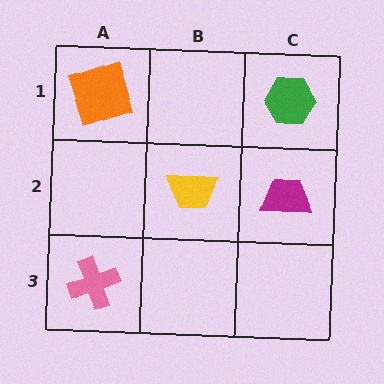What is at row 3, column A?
A pink cross.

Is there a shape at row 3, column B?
No, that cell is empty.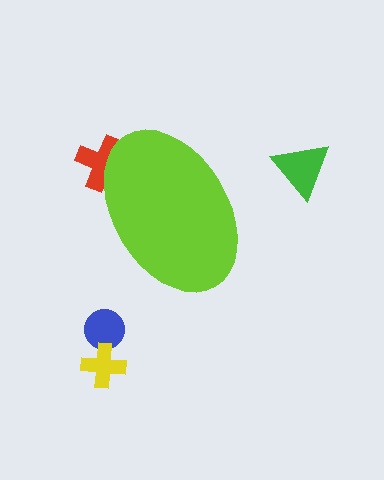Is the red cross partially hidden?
Yes, the red cross is partially hidden behind the lime ellipse.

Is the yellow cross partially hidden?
No, the yellow cross is fully visible.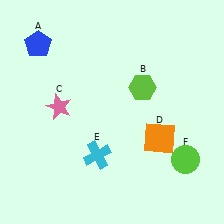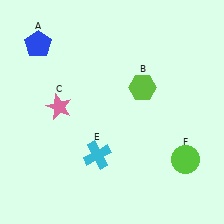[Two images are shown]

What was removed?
The orange square (D) was removed in Image 2.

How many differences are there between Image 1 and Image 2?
There is 1 difference between the two images.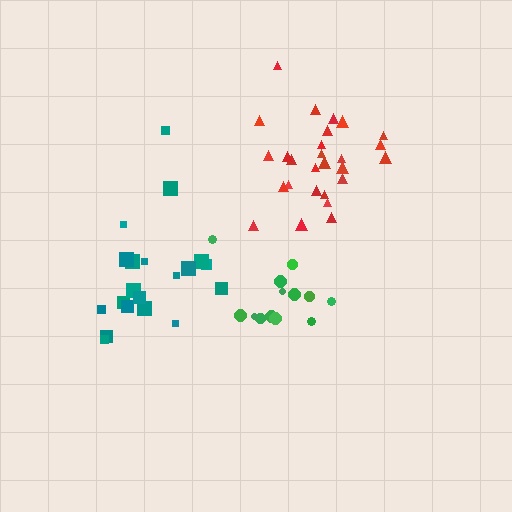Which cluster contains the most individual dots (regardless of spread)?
Red (27).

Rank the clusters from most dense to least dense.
red, green, teal.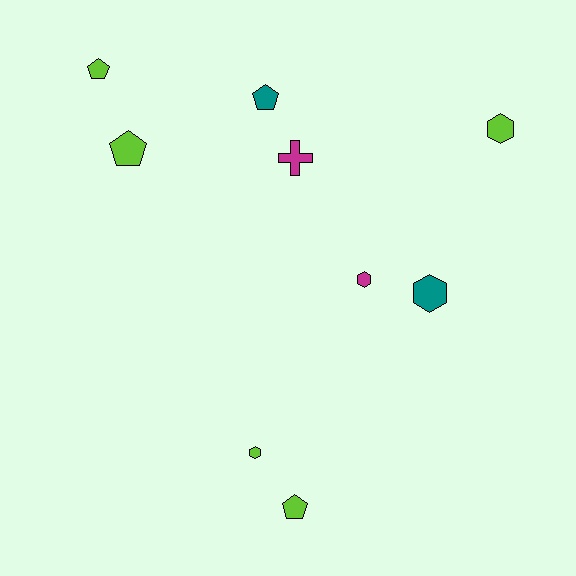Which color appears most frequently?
Lime, with 5 objects.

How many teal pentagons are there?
There is 1 teal pentagon.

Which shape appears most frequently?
Hexagon, with 4 objects.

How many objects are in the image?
There are 9 objects.